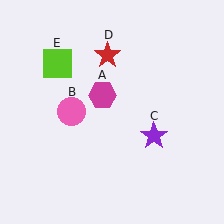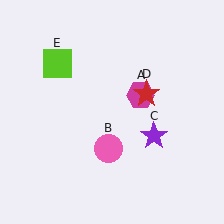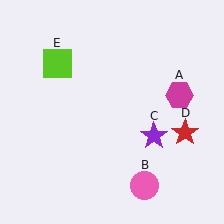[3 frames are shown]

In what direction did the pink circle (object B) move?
The pink circle (object B) moved down and to the right.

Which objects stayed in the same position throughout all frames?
Purple star (object C) and lime square (object E) remained stationary.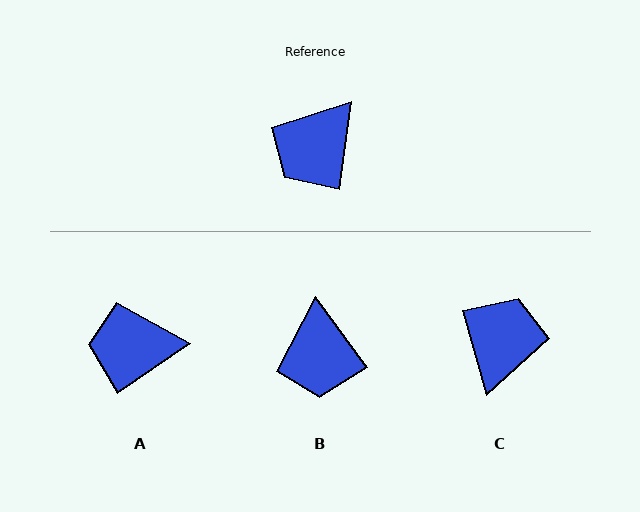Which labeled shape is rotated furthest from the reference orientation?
C, about 156 degrees away.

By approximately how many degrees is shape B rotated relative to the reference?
Approximately 44 degrees counter-clockwise.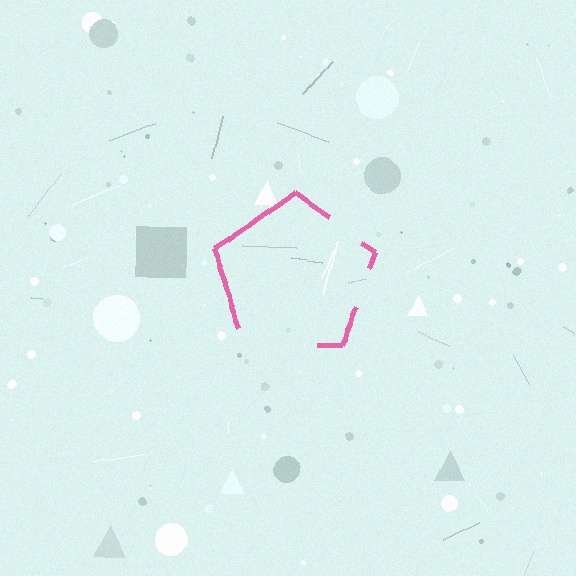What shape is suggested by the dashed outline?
The dashed outline suggests a pentagon.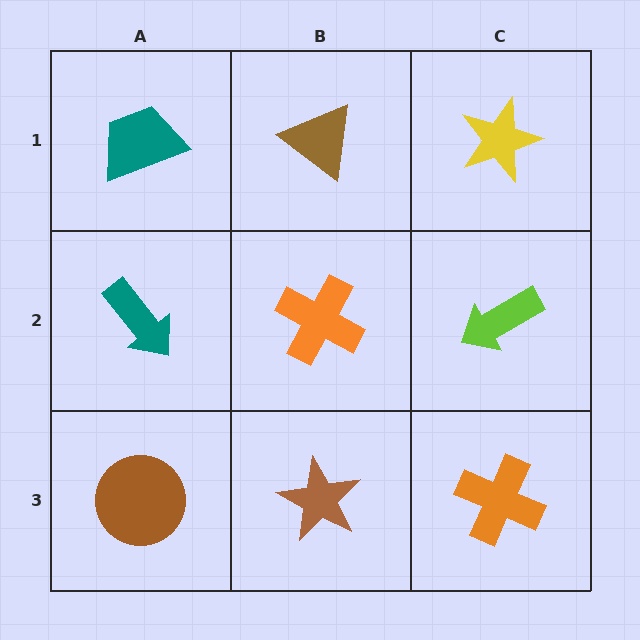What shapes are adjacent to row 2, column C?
A yellow star (row 1, column C), an orange cross (row 3, column C), an orange cross (row 2, column B).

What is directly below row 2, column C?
An orange cross.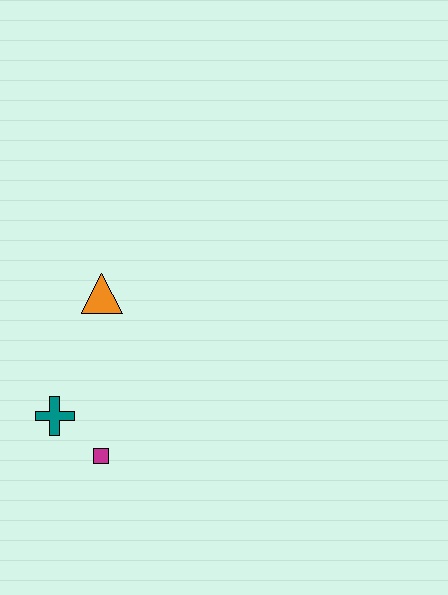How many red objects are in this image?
There are no red objects.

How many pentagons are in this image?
There are no pentagons.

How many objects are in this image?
There are 3 objects.